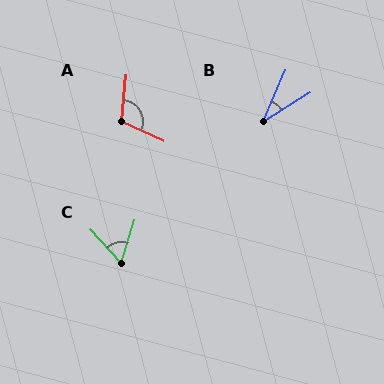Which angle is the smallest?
B, at approximately 34 degrees.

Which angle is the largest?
A, at approximately 109 degrees.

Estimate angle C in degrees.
Approximately 60 degrees.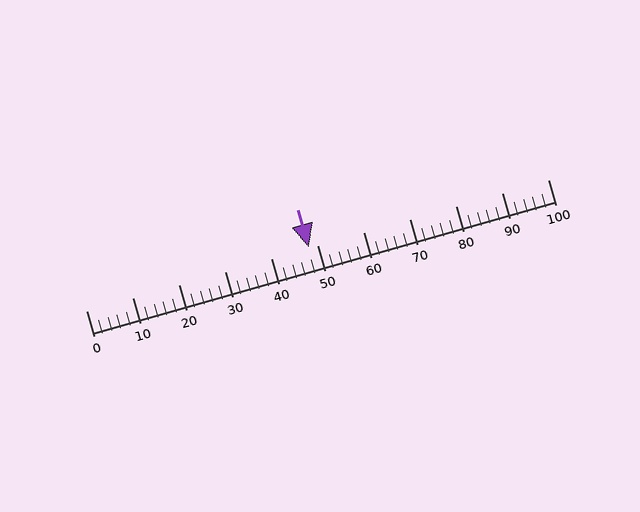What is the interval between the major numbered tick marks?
The major tick marks are spaced 10 units apart.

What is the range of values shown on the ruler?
The ruler shows values from 0 to 100.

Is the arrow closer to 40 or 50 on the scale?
The arrow is closer to 50.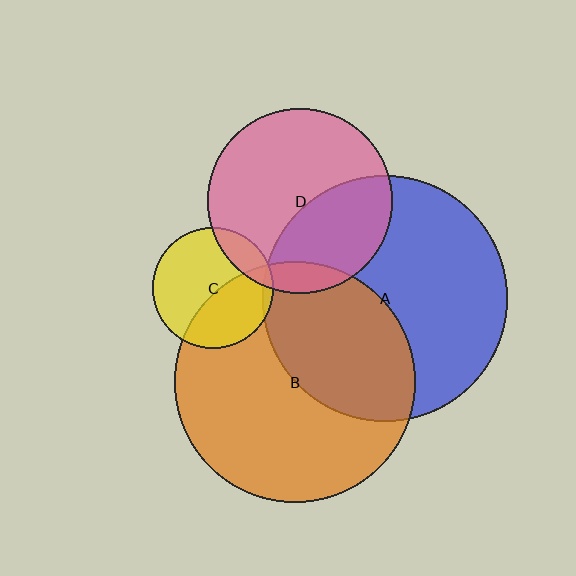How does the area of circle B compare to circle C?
Approximately 4.0 times.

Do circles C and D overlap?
Yes.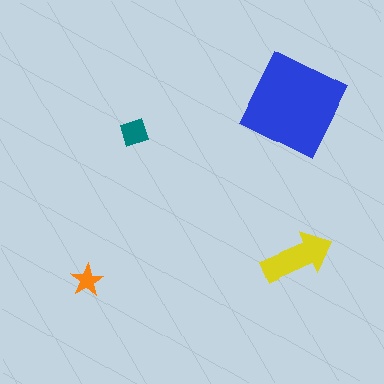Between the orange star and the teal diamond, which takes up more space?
The teal diamond.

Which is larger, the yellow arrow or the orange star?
The yellow arrow.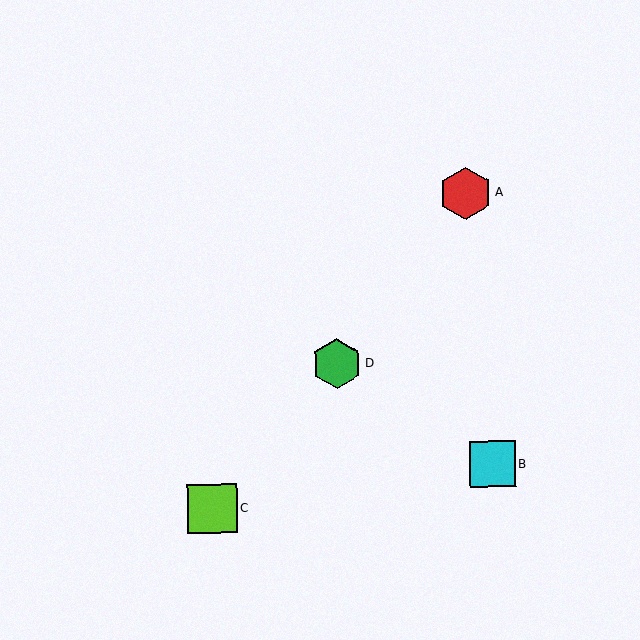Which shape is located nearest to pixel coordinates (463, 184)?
The red hexagon (labeled A) at (465, 193) is nearest to that location.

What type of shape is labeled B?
Shape B is a cyan square.